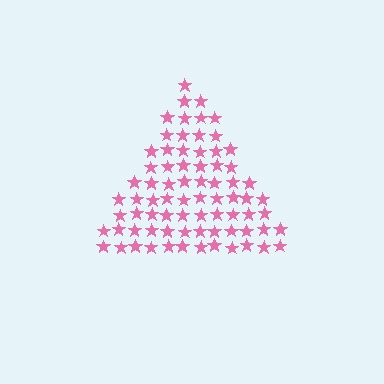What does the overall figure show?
The overall figure shows a triangle.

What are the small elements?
The small elements are stars.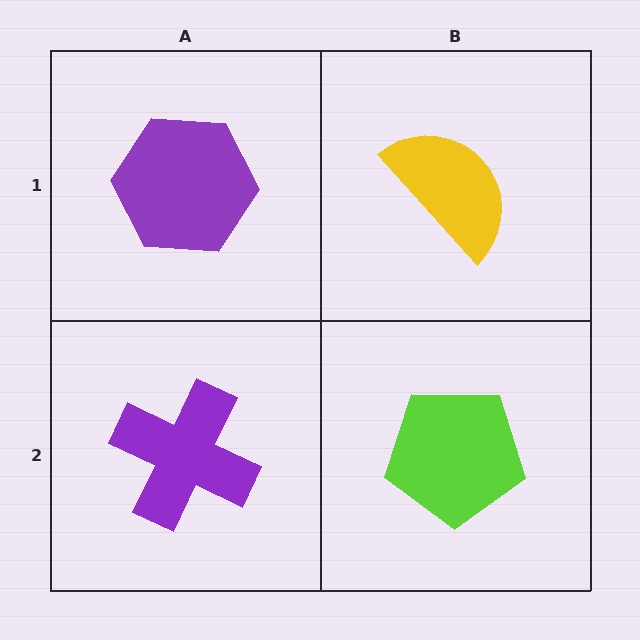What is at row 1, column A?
A purple hexagon.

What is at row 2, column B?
A lime pentagon.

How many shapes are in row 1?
2 shapes.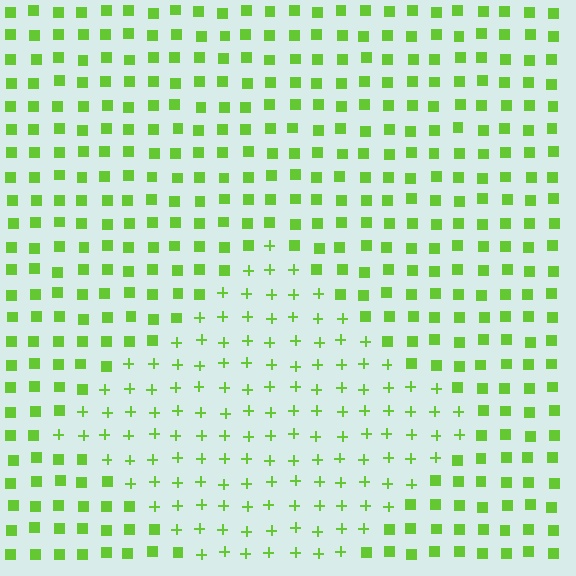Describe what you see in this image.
The image is filled with small lime elements arranged in a uniform grid. A diamond-shaped region contains plus signs, while the surrounding area contains squares. The boundary is defined purely by the change in element shape.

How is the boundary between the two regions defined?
The boundary is defined by a change in element shape: plus signs inside vs. squares outside. All elements share the same color and spacing.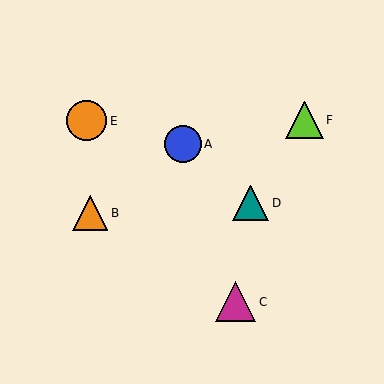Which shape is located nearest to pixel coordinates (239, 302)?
The magenta triangle (labeled C) at (235, 302) is nearest to that location.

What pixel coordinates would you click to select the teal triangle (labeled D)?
Click at (251, 203) to select the teal triangle D.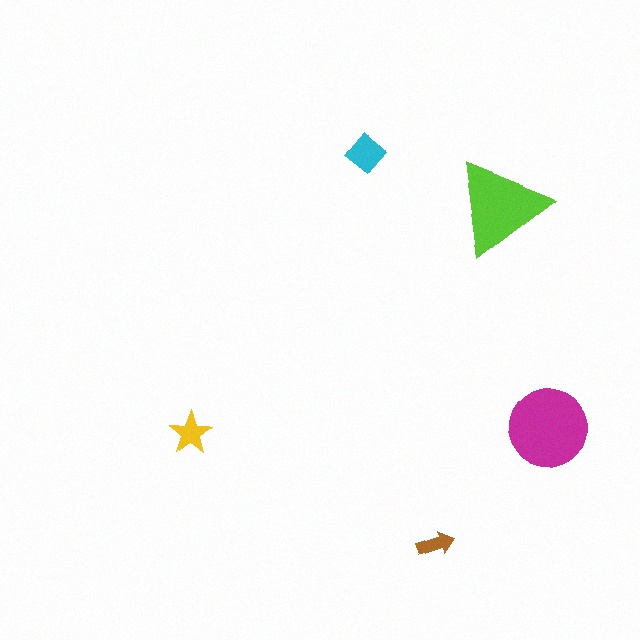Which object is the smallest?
The brown arrow.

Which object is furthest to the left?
The yellow star is leftmost.